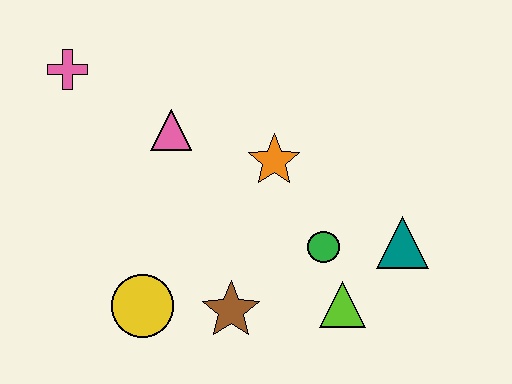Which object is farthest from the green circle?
The pink cross is farthest from the green circle.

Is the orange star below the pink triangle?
Yes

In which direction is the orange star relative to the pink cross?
The orange star is to the right of the pink cross.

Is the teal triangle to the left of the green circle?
No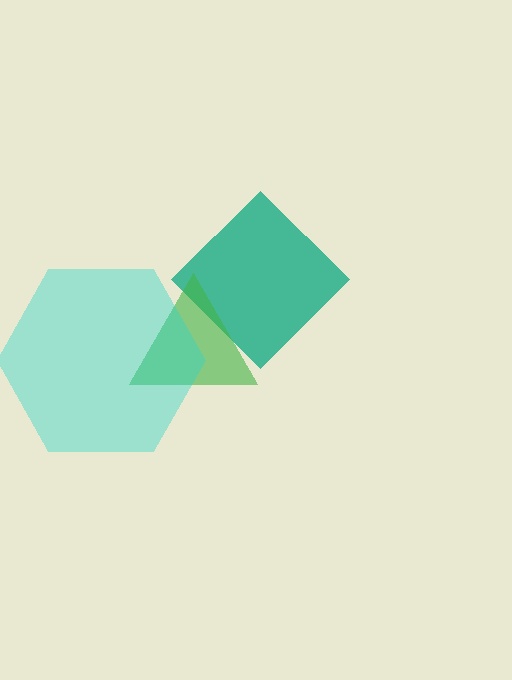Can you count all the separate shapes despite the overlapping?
Yes, there are 3 separate shapes.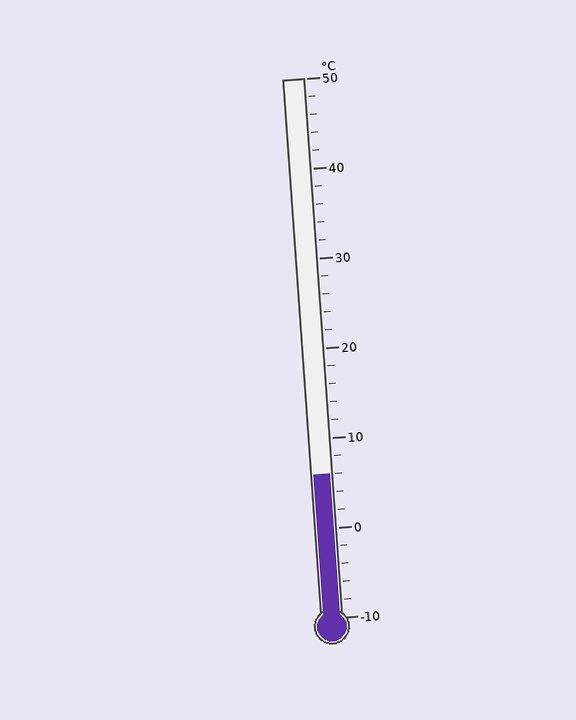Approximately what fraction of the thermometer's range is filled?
The thermometer is filled to approximately 25% of its range.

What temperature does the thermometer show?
The thermometer shows approximately 6°C.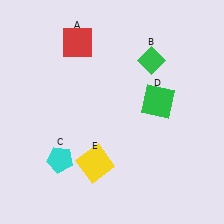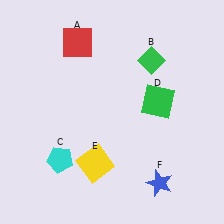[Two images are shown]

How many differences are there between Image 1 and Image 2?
There is 1 difference between the two images.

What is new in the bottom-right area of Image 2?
A blue star (F) was added in the bottom-right area of Image 2.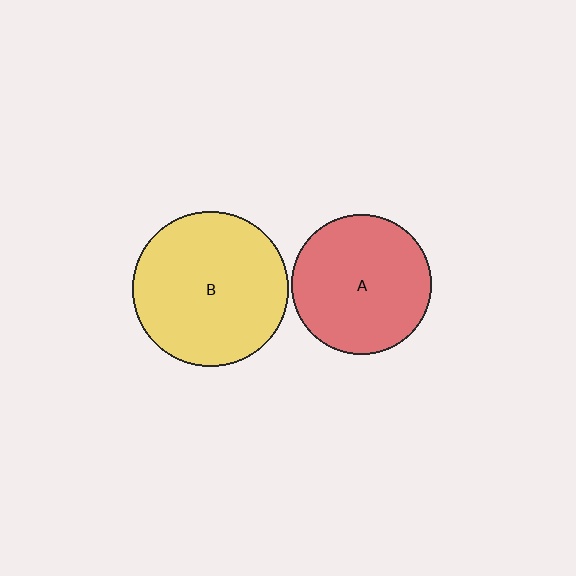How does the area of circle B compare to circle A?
Approximately 1.2 times.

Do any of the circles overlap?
No, none of the circles overlap.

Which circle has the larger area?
Circle B (yellow).